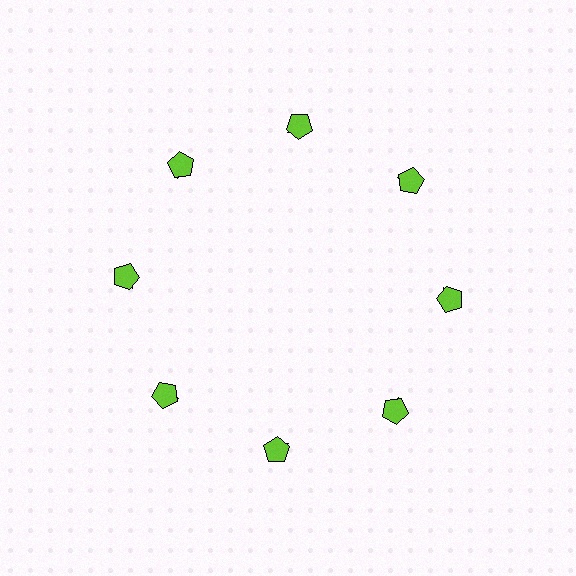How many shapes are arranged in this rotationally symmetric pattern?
There are 16 shapes, arranged in 8 groups of 2.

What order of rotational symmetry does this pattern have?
This pattern has 8-fold rotational symmetry.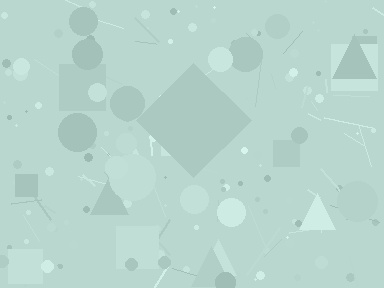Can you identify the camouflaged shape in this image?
The camouflaged shape is a diamond.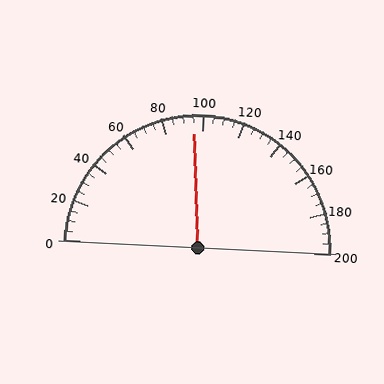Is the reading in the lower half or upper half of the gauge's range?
The reading is in the lower half of the range (0 to 200).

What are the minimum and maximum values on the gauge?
The gauge ranges from 0 to 200.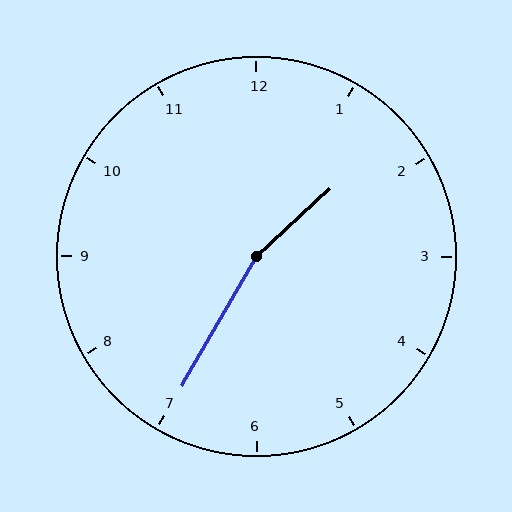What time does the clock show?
1:35.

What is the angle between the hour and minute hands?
Approximately 162 degrees.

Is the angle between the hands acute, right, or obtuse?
It is obtuse.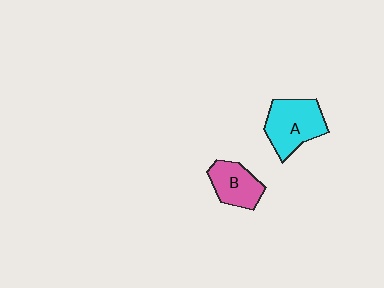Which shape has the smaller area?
Shape B (pink).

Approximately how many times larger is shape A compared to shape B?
Approximately 1.4 times.